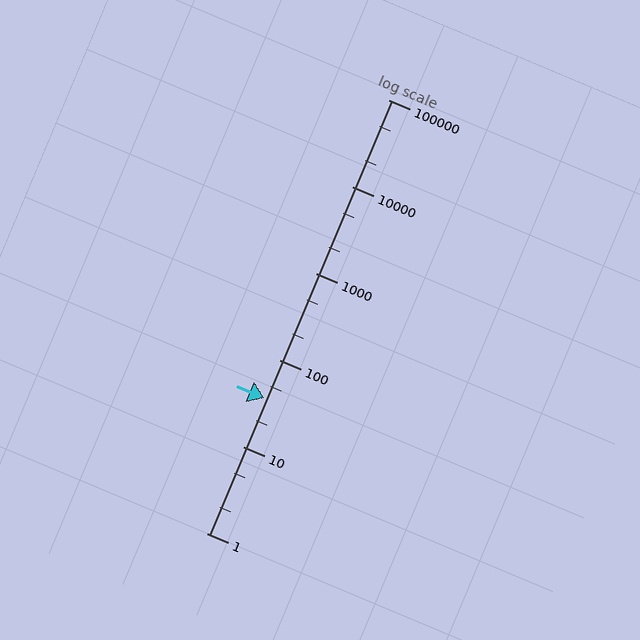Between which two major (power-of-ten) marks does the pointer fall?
The pointer is between 10 and 100.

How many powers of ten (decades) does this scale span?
The scale spans 5 decades, from 1 to 100000.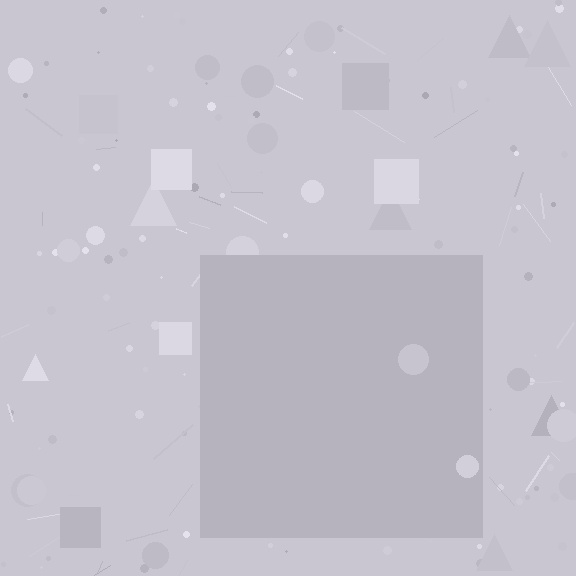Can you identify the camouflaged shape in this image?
The camouflaged shape is a square.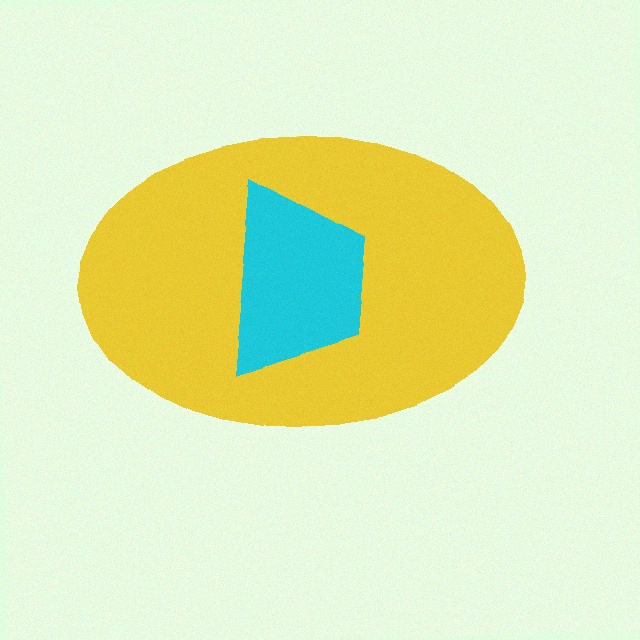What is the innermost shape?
The cyan trapezoid.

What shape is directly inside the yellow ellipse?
The cyan trapezoid.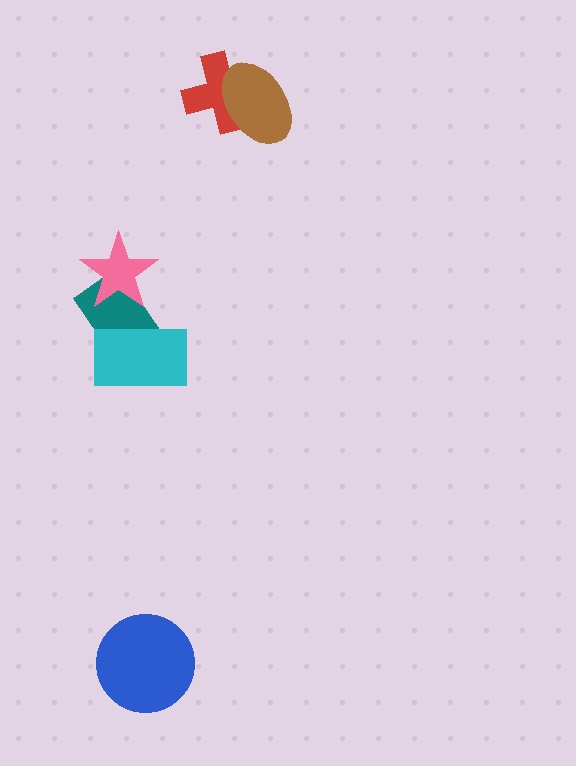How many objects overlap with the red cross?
1 object overlaps with the red cross.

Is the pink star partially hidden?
No, no other shape covers it.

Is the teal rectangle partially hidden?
Yes, it is partially covered by another shape.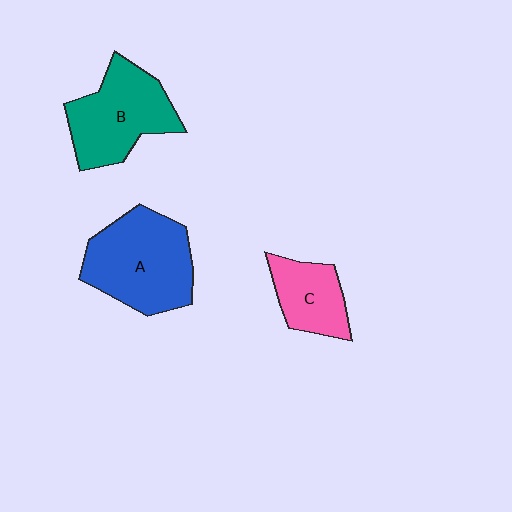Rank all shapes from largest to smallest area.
From largest to smallest: A (blue), B (teal), C (pink).